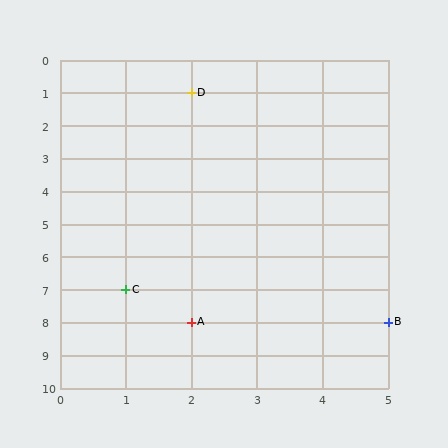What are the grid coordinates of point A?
Point A is at grid coordinates (2, 8).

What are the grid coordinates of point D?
Point D is at grid coordinates (2, 1).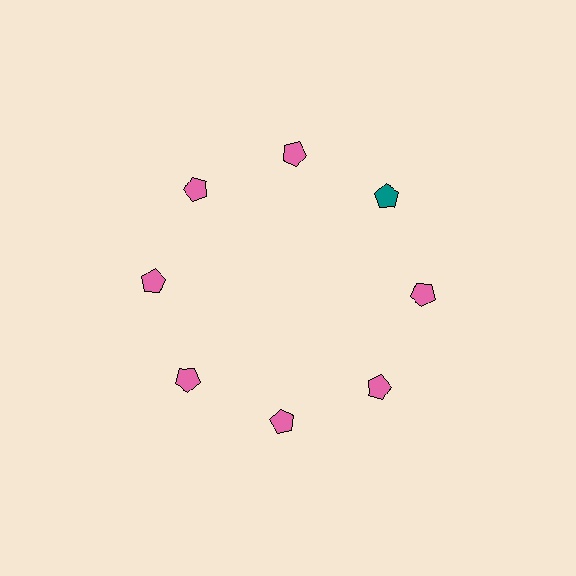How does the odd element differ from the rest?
It has a different color: teal instead of pink.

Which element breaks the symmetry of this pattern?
The teal pentagon at roughly the 2 o'clock position breaks the symmetry. All other shapes are pink pentagons.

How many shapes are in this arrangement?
There are 8 shapes arranged in a ring pattern.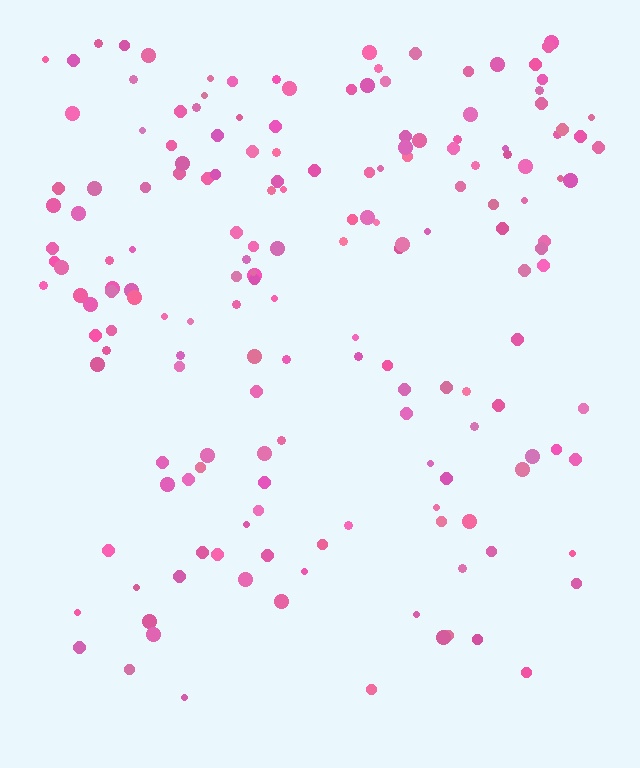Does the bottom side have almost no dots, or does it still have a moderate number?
Still a moderate number, just noticeably fewer than the top.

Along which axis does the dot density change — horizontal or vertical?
Vertical.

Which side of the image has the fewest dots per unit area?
The bottom.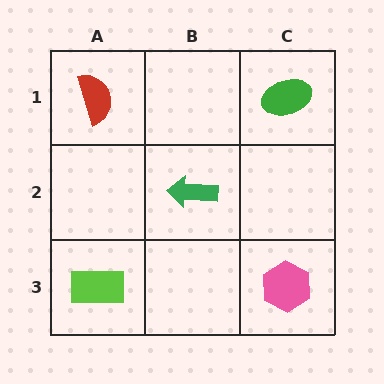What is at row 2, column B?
A green arrow.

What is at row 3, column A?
A lime rectangle.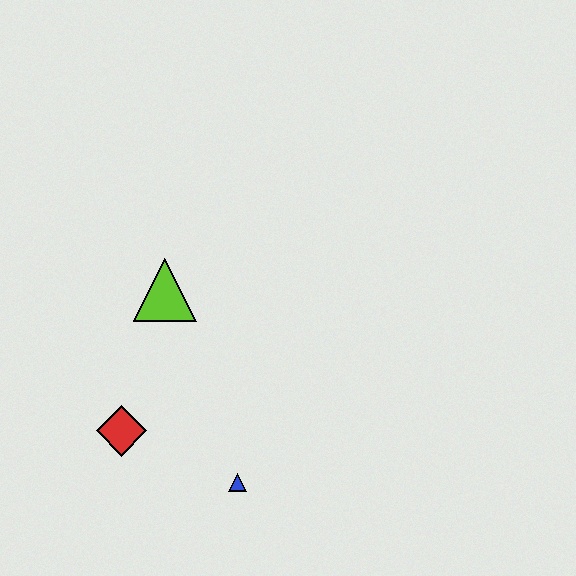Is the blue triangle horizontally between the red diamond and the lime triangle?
No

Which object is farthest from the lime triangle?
The blue triangle is farthest from the lime triangle.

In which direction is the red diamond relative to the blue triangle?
The red diamond is to the left of the blue triangle.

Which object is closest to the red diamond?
The blue triangle is closest to the red diamond.